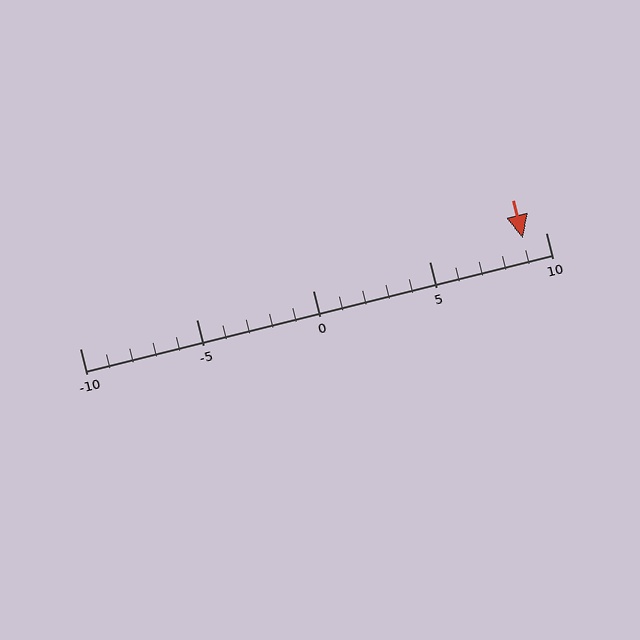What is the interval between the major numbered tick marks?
The major tick marks are spaced 5 units apart.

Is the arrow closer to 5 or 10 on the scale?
The arrow is closer to 10.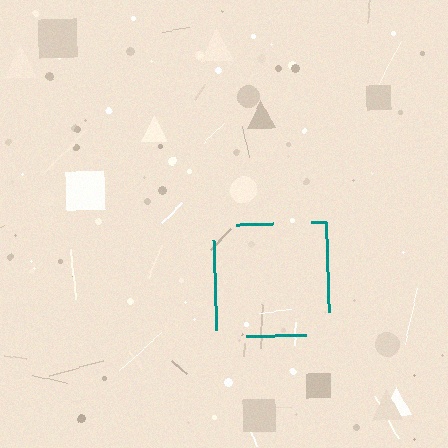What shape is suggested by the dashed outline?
The dashed outline suggests a square.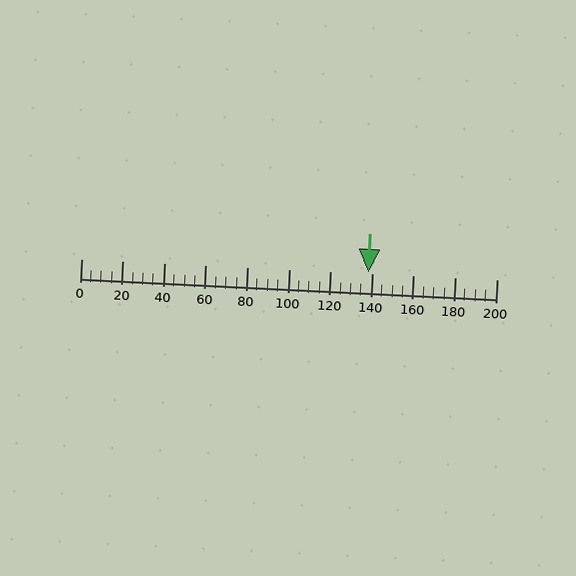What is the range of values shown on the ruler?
The ruler shows values from 0 to 200.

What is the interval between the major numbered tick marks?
The major tick marks are spaced 20 units apart.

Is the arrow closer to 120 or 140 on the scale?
The arrow is closer to 140.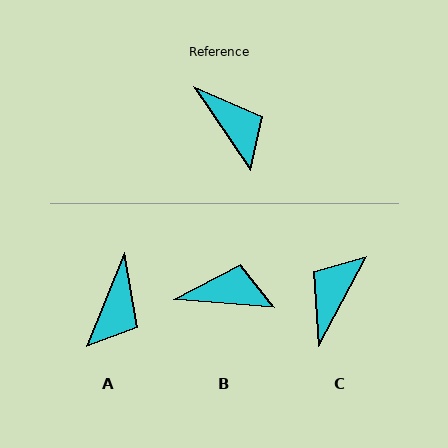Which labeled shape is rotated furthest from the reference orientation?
C, about 118 degrees away.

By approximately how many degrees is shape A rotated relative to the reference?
Approximately 56 degrees clockwise.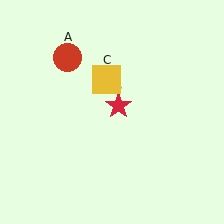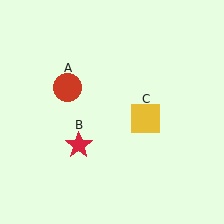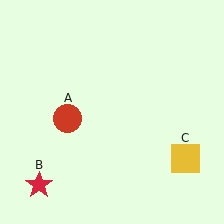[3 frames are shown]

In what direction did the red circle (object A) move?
The red circle (object A) moved down.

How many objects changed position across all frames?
3 objects changed position: red circle (object A), red star (object B), yellow square (object C).